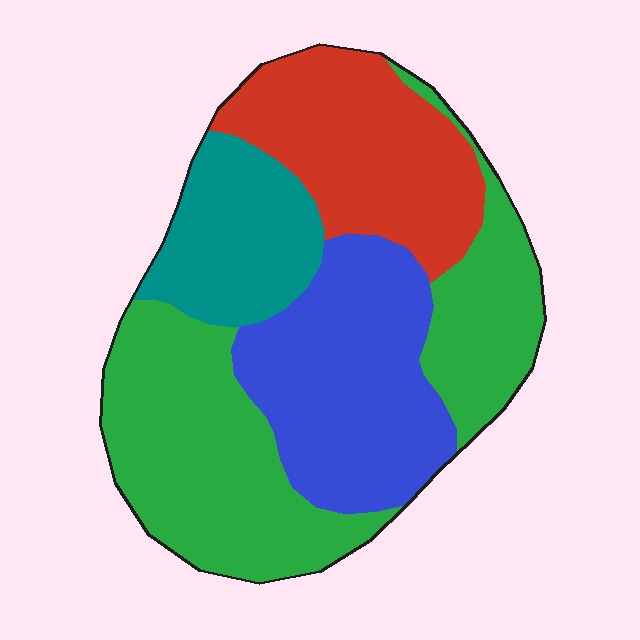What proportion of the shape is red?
Red takes up about one fifth (1/5) of the shape.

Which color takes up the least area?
Teal, at roughly 15%.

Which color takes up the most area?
Green, at roughly 40%.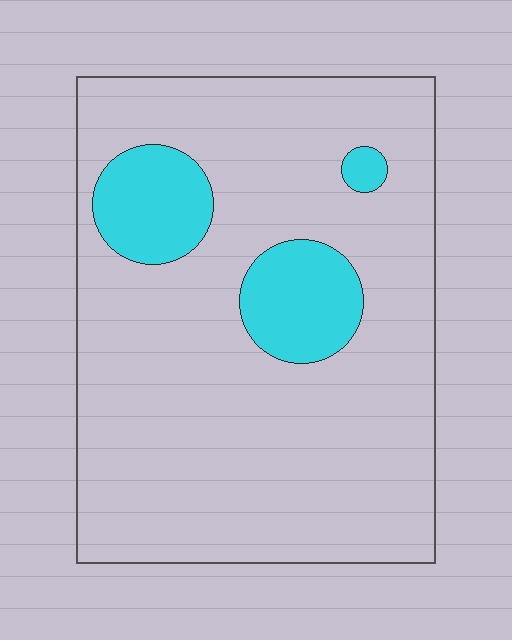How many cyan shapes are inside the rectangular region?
3.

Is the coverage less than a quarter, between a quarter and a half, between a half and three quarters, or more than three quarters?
Less than a quarter.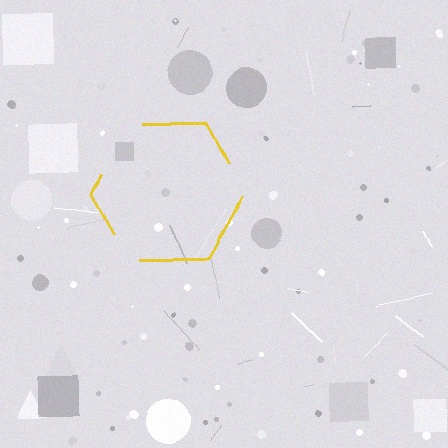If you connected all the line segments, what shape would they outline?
They would outline a hexagon.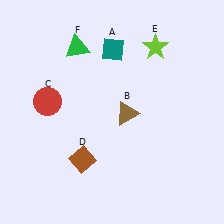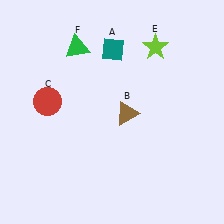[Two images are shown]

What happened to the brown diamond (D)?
The brown diamond (D) was removed in Image 2. It was in the bottom-left area of Image 1.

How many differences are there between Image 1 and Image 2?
There is 1 difference between the two images.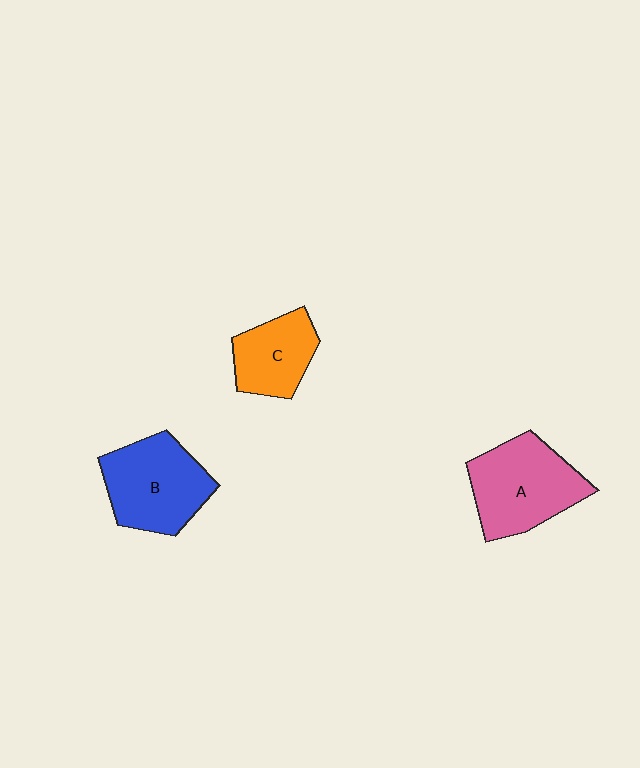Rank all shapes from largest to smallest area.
From largest to smallest: A (pink), B (blue), C (orange).